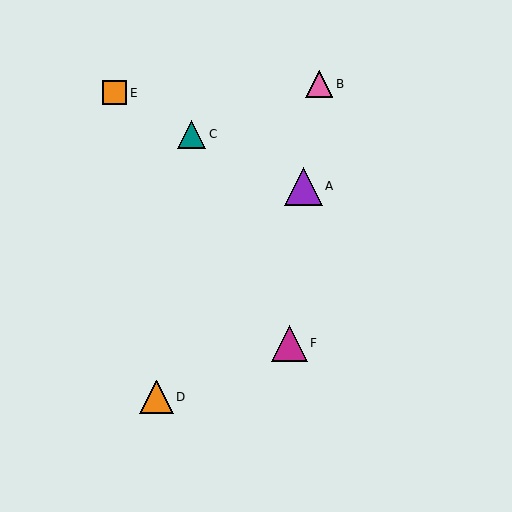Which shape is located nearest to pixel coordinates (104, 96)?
The orange square (labeled E) at (115, 93) is nearest to that location.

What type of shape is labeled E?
Shape E is an orange square.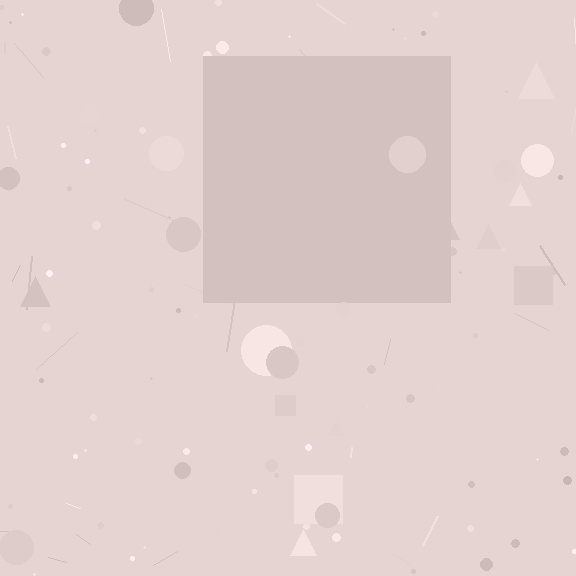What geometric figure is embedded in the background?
A square is embedded in the background.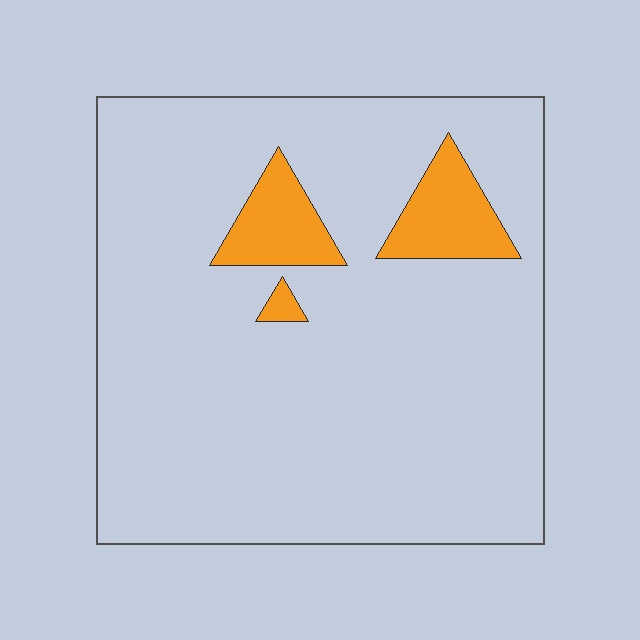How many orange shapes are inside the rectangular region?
3.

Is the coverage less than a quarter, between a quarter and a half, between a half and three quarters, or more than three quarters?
Less than a quarter.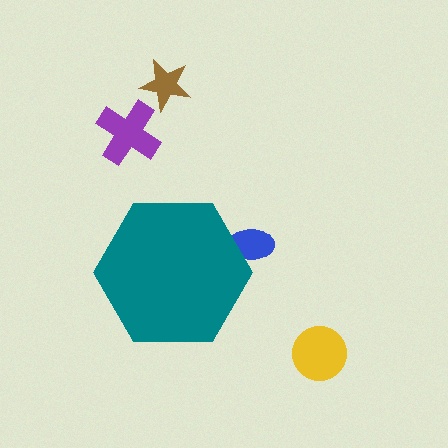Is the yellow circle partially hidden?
No, the yellow circle is fully visible.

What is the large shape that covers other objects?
A teal hexagon.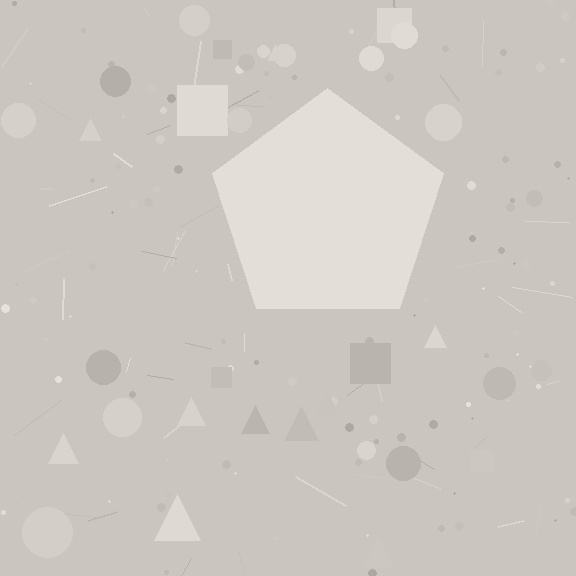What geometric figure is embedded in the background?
A pentagon is embedded in the background.